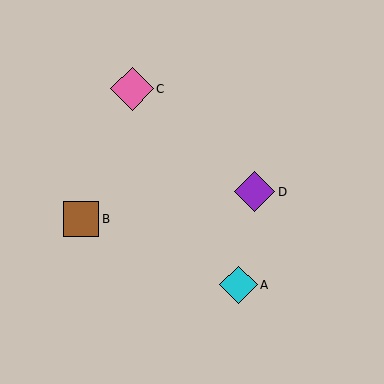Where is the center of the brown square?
The center of the brown square is at (81, 219).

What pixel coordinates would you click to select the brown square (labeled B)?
Click at (81, 219) to select the brown square B.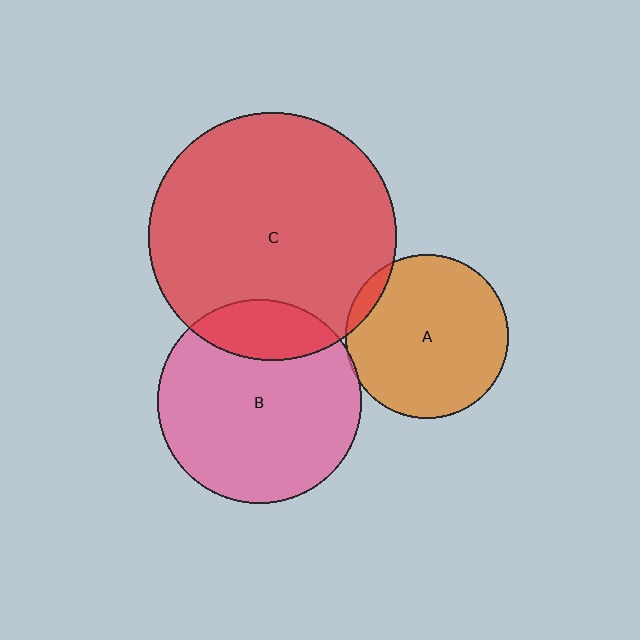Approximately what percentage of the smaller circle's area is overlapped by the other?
Approximately 20%.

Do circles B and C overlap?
Yes.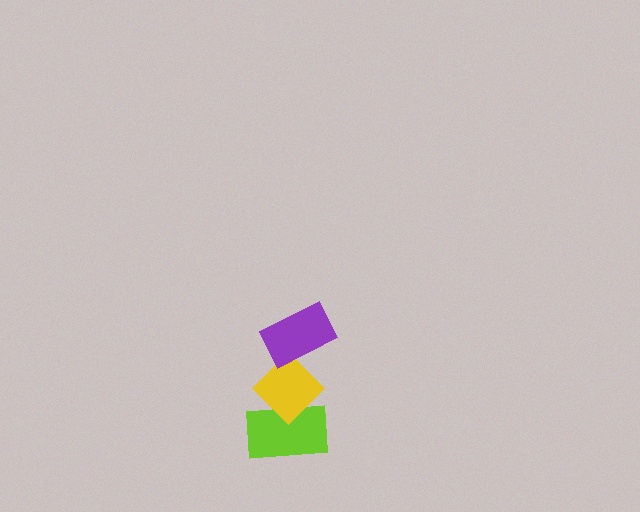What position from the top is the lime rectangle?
The lime rectangle is 3rd from the top.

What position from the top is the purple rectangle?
The purple rectangle is 1st from the top.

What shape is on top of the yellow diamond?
The purple rectangle is on top of the yellow diamond.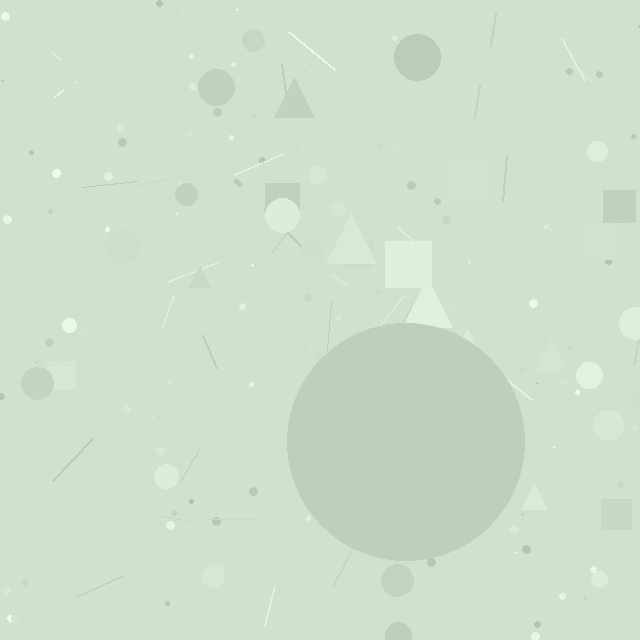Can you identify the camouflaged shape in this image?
The camouflaged shape is a circle.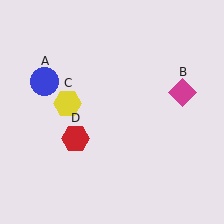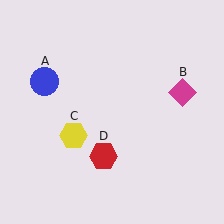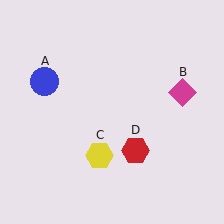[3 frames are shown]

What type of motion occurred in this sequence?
The yellow hexagon (object C), red hexagon (object D) rotated counterclockwise around the center of the scene.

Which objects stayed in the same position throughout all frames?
Blue circle (object A) and magenta diamond (object B) remained stationary.